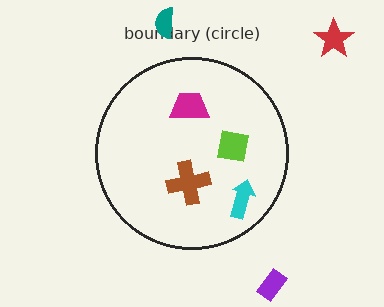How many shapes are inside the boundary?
4 inside, 3 outside.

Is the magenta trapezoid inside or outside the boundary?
Inside.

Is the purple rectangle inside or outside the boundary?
Outside.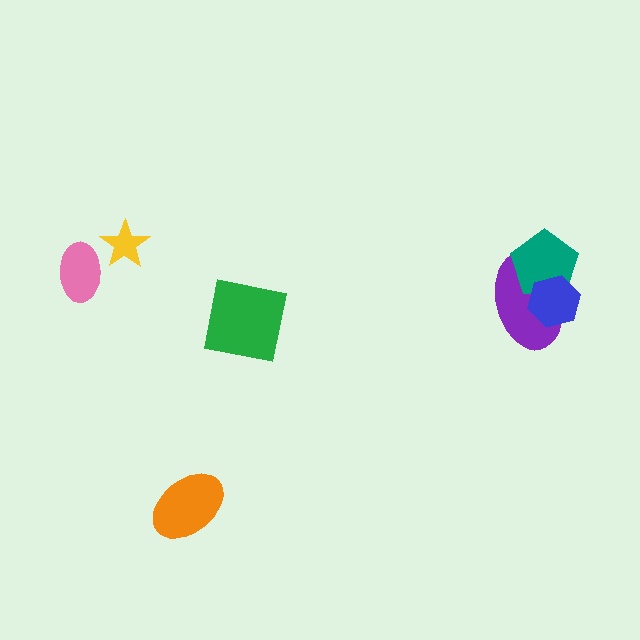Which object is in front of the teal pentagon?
The blue hexagon is in front of the teal pentagon.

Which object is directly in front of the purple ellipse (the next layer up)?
The teal pentagon is directly in front of the purple ellipse.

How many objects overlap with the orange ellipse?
0 objects overlap with the orange ellipse.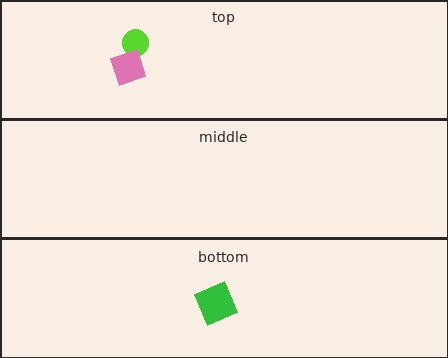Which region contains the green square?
The bottom region.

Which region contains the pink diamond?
The top region.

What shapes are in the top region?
The lime circle, the pink diamond.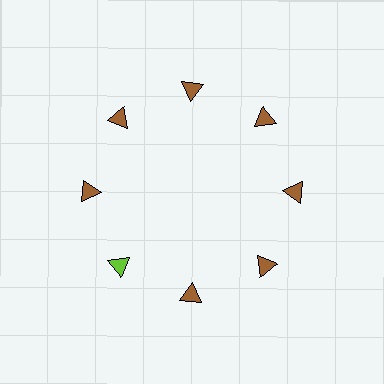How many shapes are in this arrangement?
There are 8 shapes arranged in a ring pattern.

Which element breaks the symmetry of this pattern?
The lime triangle at roughly the 8 o'clock position breaks the symmetry. All other shapes are brown triangles.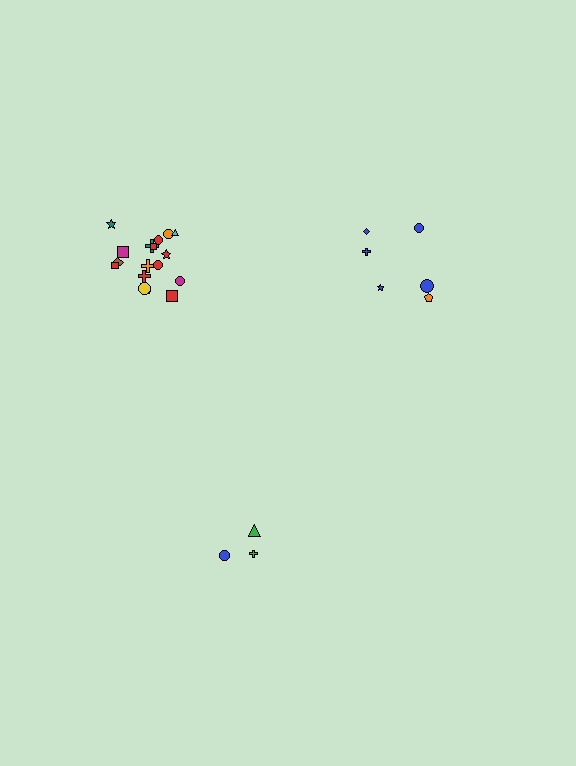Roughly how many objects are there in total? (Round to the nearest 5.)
Roughly 25 objects in total.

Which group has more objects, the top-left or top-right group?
The top-left group.